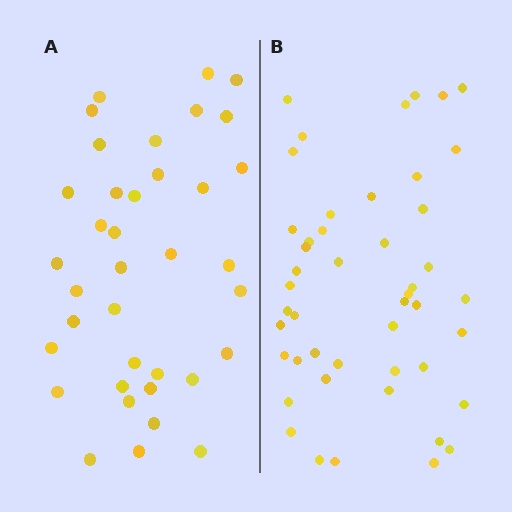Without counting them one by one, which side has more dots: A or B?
Region B (the right region) has more dots.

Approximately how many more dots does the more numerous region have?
Region B has roughly 10 or so more dots than region A.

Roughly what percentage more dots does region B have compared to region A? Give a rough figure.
About 25% more.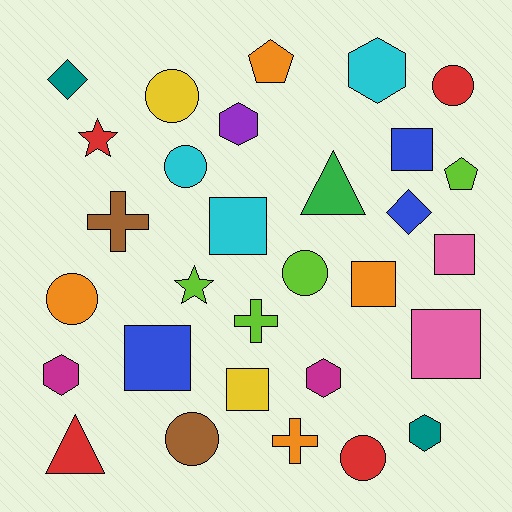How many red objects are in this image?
There are 4 red objects.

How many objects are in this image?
There are 30 objects.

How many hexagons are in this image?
There are 5 hexagons.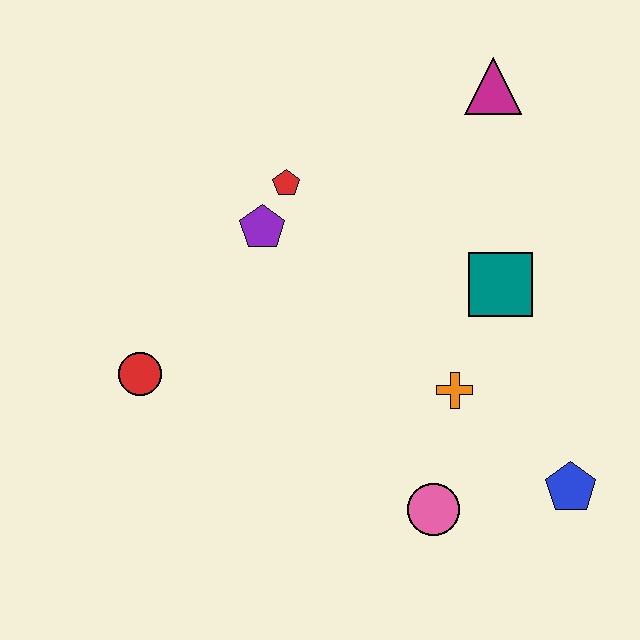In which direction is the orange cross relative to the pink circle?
The orange cross is above the pink circle.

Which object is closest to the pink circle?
The orange cross is closest to the pink circle.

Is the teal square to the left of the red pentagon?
No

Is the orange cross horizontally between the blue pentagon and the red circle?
Yes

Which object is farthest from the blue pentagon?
The red circle is farthest from the blue pentagon.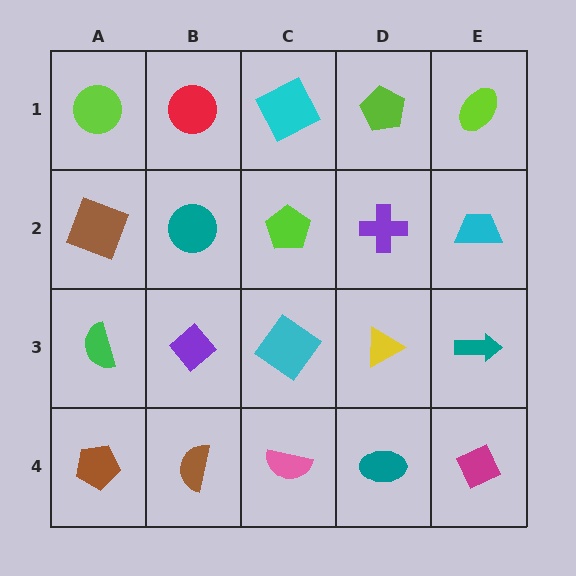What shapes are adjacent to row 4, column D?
A yellow triangle (row 3, column D), a pink semicircle (row 4, column C), a magenta diamond (row 4, column E).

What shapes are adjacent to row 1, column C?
A lime pentagon (row 2, column C), a red circle (row 1, column B), a lime pentagon (row 1, column D).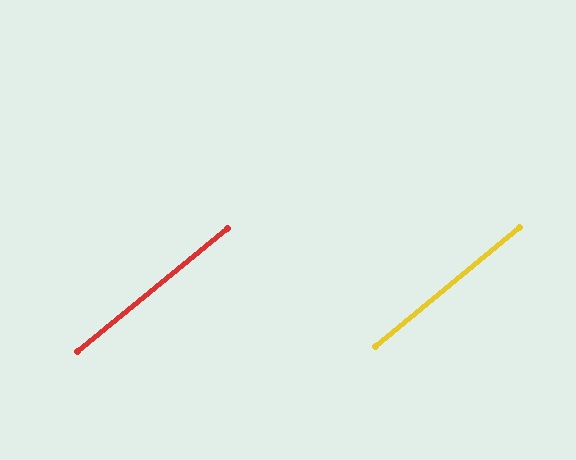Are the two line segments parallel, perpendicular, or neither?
Parallel — their directions differ by only 0.5°.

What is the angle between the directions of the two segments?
Approximately 1 degree.